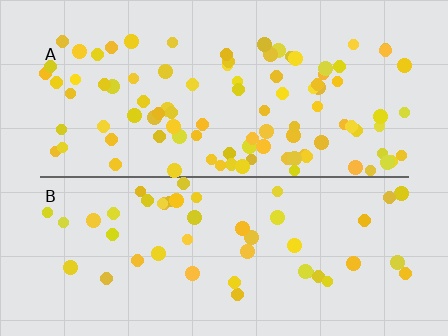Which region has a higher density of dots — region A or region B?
A (the top).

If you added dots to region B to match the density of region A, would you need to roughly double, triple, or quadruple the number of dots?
Approximately double.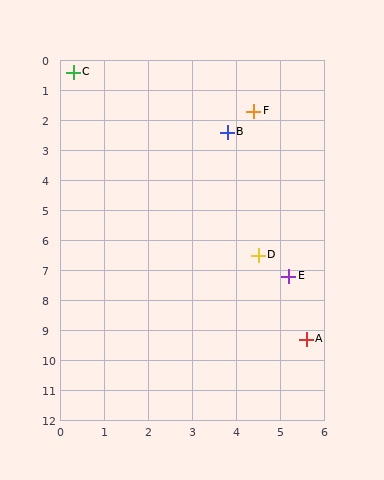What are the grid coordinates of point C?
Point C is at approximately (0.3, 0.4).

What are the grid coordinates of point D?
Point D is at approximately (4.5, 6.5).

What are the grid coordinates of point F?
Point F is at approximately (4.4, 1.7).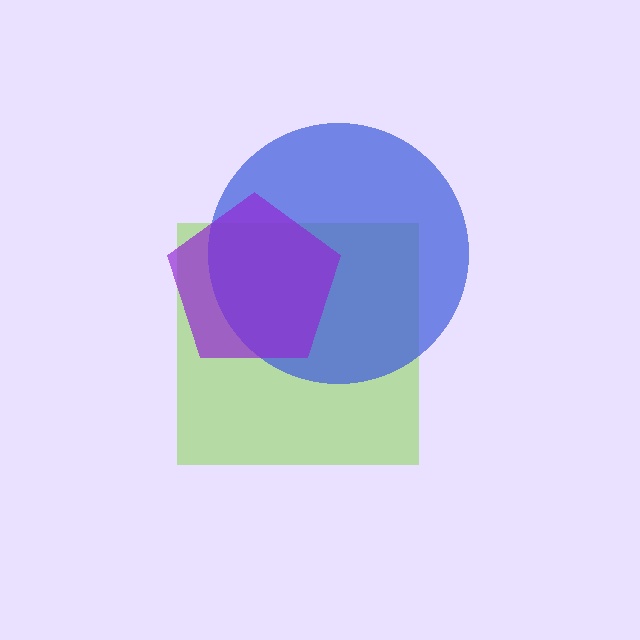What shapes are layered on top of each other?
The layered shapes are: a lime square, a blue circle, a purple pentagon.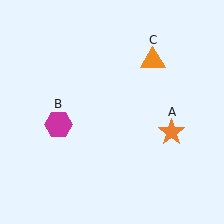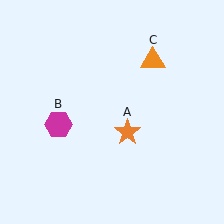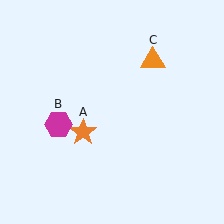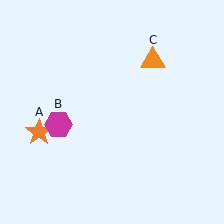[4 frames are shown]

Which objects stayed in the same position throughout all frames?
Magenta hexagon (object B) and orange triangle (object C) remained stationary.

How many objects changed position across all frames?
1 object changed position: orange star (object A).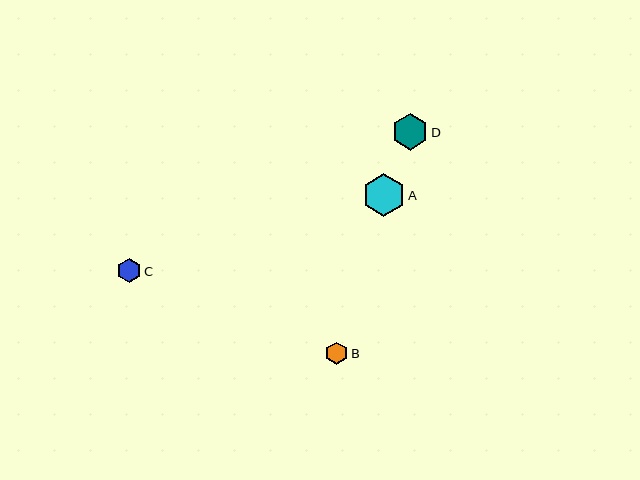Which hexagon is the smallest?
Hexagon B is the smallest with a size of approximately 22 pixels.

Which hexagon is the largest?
Hexagon A is the largest with a size of approximately 43 pixels.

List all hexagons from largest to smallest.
From largest to smallest: A, D, C, B.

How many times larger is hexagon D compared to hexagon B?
Hexagon D is approximately 1.7 times the size of hexagon B.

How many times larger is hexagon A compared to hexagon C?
Hexagon A is approximately 1.8 times the size of hexagon C.